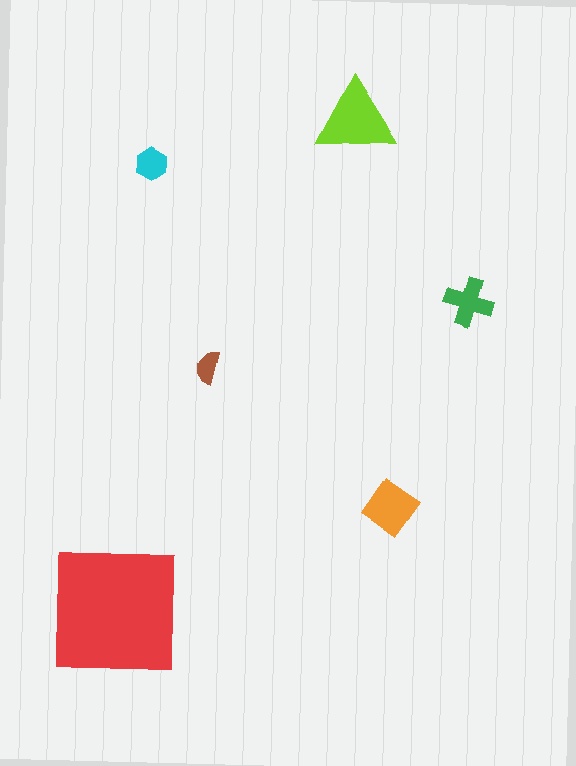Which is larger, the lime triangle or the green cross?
The lime triangle.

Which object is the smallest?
The brown semicircle.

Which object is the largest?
The red square.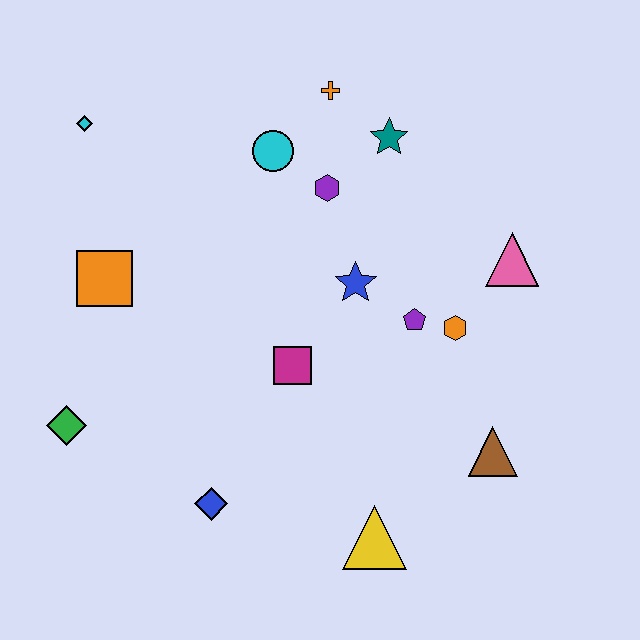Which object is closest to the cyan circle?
The purple hexagon is closest to the cyan circle.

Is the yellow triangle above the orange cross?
No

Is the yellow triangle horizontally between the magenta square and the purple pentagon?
Yes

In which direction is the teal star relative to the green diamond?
The teal star is to the right of the green diamond.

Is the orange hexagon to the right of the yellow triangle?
Yes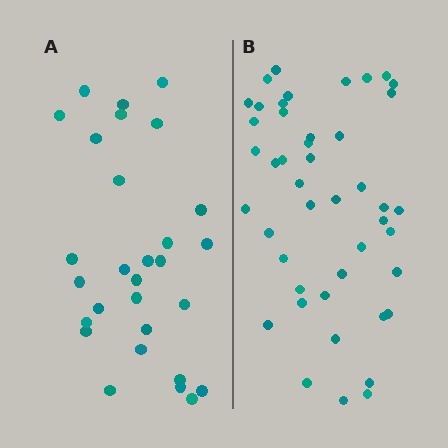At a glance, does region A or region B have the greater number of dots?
Region B (the right region) has more dots.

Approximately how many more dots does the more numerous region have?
Region B has approximately 15 more dots than region A.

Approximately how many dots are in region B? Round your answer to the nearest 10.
About 40 dots. (The exact count is 45, which rounds to 40.)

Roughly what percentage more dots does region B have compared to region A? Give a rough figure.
About 55% more.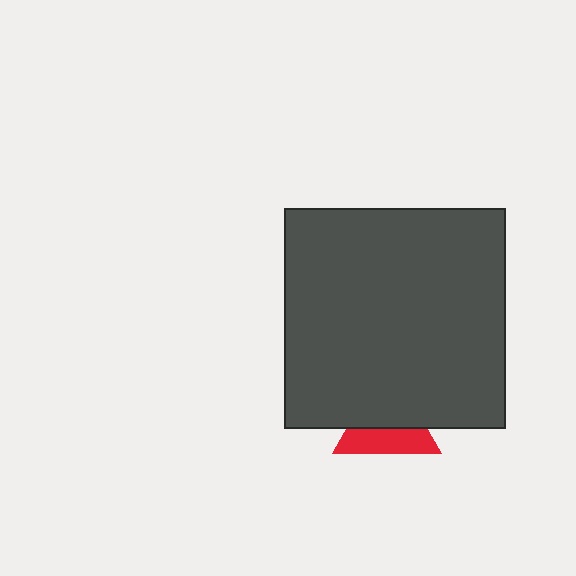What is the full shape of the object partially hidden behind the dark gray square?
The partially hidden object is a red triangle.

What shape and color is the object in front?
The object in front is a dark gray square.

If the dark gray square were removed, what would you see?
You would see the complete red triangle.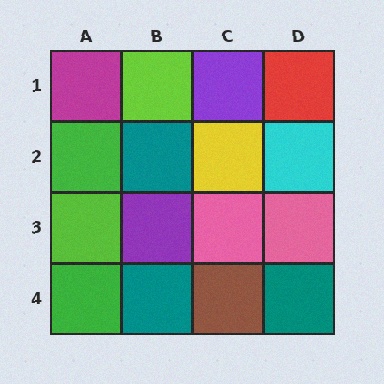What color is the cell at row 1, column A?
Magenta.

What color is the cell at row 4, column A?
Green.